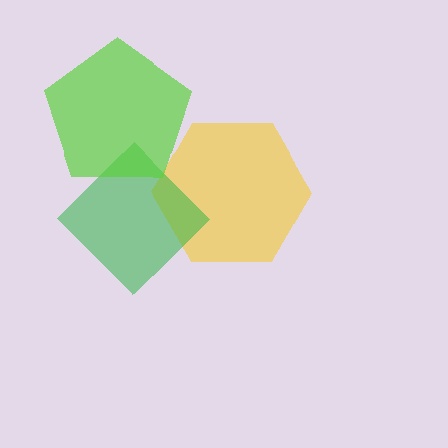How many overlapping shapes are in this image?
There are 3 overlapping shapes in the image.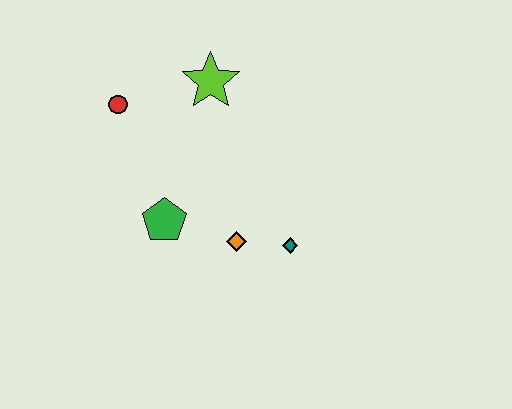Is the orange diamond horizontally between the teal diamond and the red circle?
Yes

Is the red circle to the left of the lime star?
Yes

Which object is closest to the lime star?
The red circle is closest to the lime star.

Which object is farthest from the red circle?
The teal diamond is farthest from the red circle.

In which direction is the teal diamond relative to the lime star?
The teal diamond is below the lime star.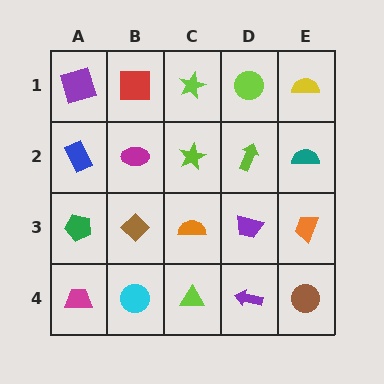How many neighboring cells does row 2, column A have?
3.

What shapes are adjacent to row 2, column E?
A yellow semicircle (row 1, column E), an orange trapezoid (row 3, column E), a lime arrow (row 2, column D).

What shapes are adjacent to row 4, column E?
An orange trapezoid (row 3, column E), a purple arrow (row 4, column D).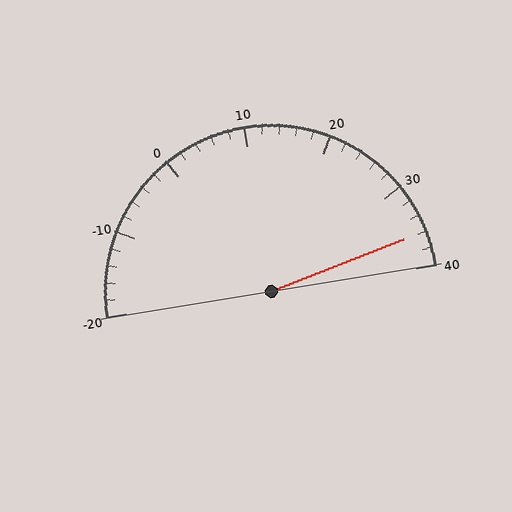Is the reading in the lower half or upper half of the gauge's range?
The reading is in the upper half of the range (-20 to 40).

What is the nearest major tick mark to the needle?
The nearest major tick mark is 40.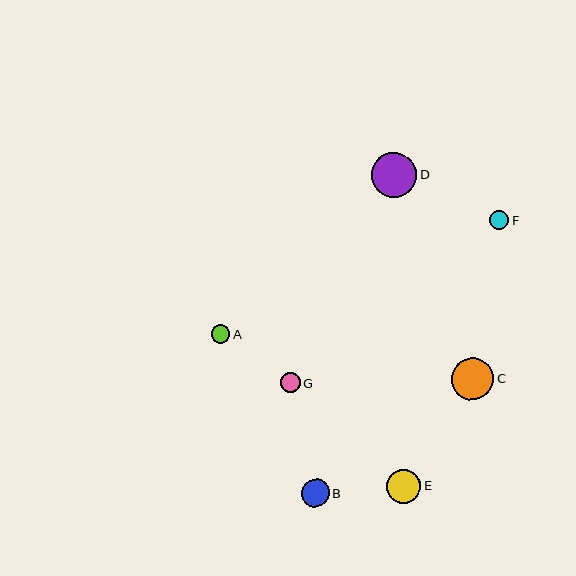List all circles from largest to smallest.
From largest to smallest: D, C, E, B, G, F, A.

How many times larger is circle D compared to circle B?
Circle D is approximately 1.6 times the size of circle B.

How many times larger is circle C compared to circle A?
Circle C is approximately 2.3 times the size of circle A.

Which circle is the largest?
Circle D is the largest with a size of approximately 45 pixels.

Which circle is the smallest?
Circle A is the smallest with a size of approximately 18 pixels.